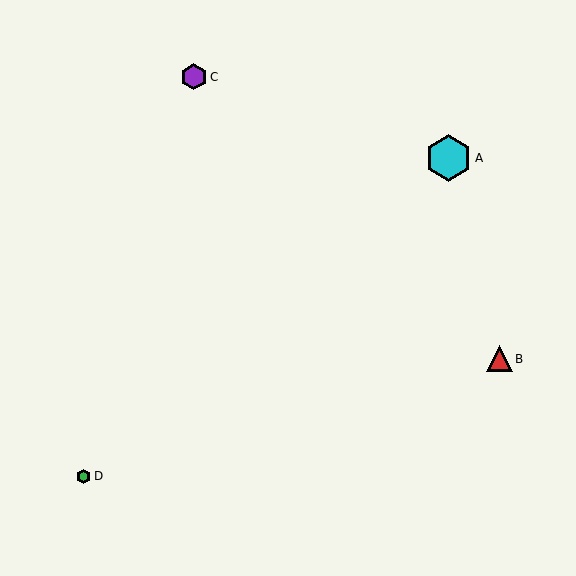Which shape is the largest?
The cyan hexagon (labeled A) is the largest.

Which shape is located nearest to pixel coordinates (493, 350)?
The red triangle (labeled B) at (499, 359) is nearest to that location.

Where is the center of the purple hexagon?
The center of the purple hexagon is at (194, 77).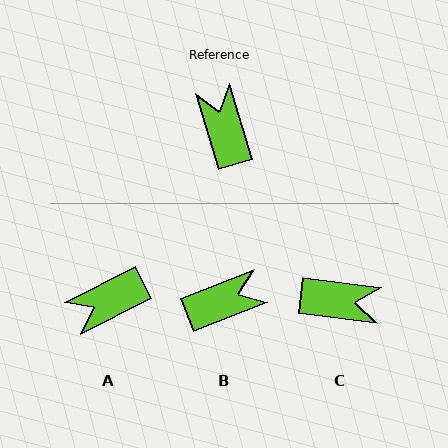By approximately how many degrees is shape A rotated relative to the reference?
Approximately 100 degrees counter-clockwise.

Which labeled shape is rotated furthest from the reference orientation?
C, about 114 degrees away.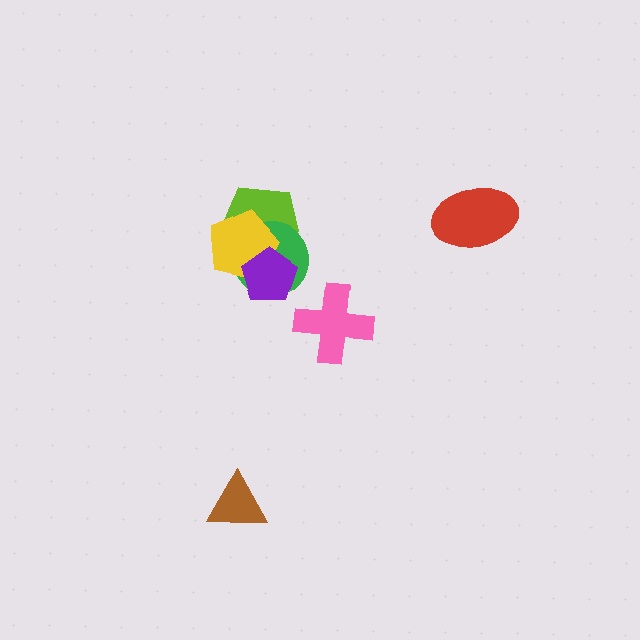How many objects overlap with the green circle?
3 objects overlap with the green circle.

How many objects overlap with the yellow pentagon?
3 objects overlap with the yellow pentagon.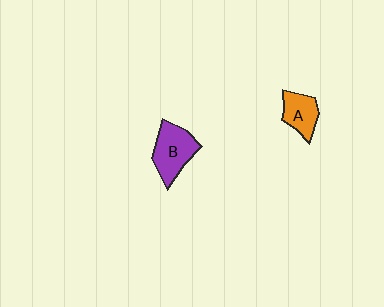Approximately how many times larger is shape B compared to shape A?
Approximately 1.4 times.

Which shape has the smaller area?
Shape A (orange).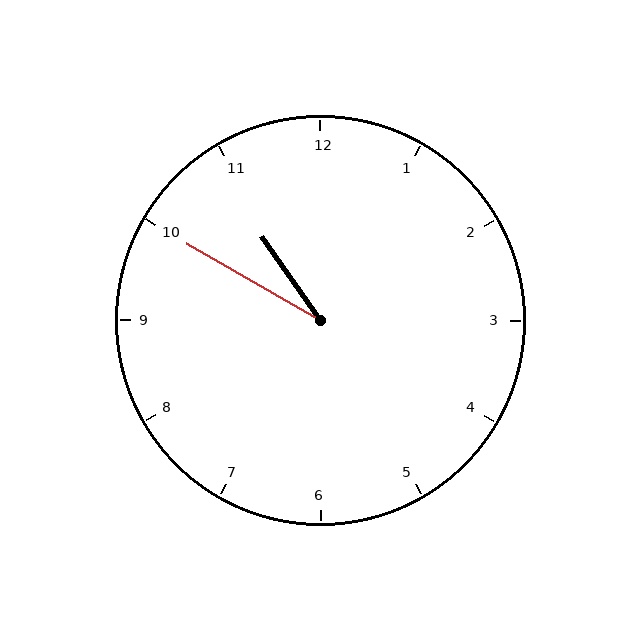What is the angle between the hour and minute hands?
Approximately 25 degrees.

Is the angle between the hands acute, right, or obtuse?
It is acute.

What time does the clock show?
10:50.